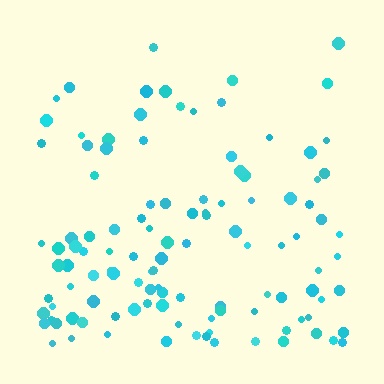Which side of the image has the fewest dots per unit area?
The top.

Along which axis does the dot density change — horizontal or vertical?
Vertical.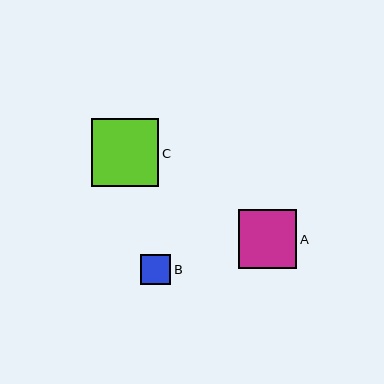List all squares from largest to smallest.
From largest to smallest: C, A, B.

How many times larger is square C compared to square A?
Square C is approximately 1.1 times the size of square A.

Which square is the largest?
Square C is the largest with a size of approximately 67 pixels.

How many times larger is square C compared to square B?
Square C is approximately 2.2 times the size of square B.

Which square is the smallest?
Square B is the smallest with a size of approximately 30 pixels.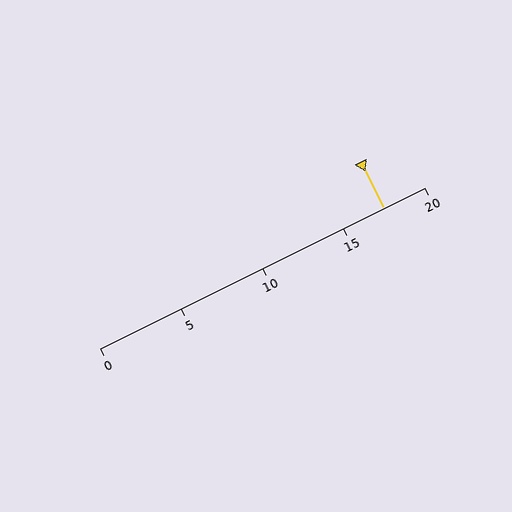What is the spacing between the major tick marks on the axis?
The major ticks are spaced 5 apart.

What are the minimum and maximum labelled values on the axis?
The axis runs from 0 to 20.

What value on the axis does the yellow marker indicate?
The marker indicates approximately 17.5.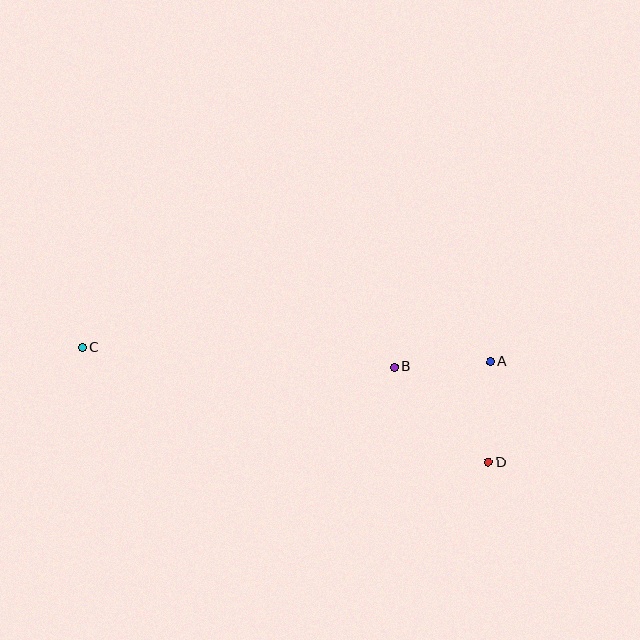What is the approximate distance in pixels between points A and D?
The distance between A and D is approximately 101 pixels.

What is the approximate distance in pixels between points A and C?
The distance between A and C is approximately 408 pixels.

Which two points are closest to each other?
Points A and B are closest to each other.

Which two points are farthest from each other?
Points C and D are farthest from each other.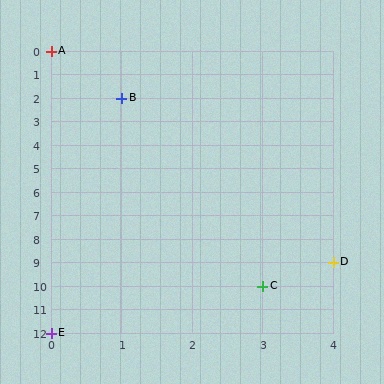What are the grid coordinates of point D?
Point D is at grid coordinates (4, 9).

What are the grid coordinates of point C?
Point C is at grid coordinates (3, 10).